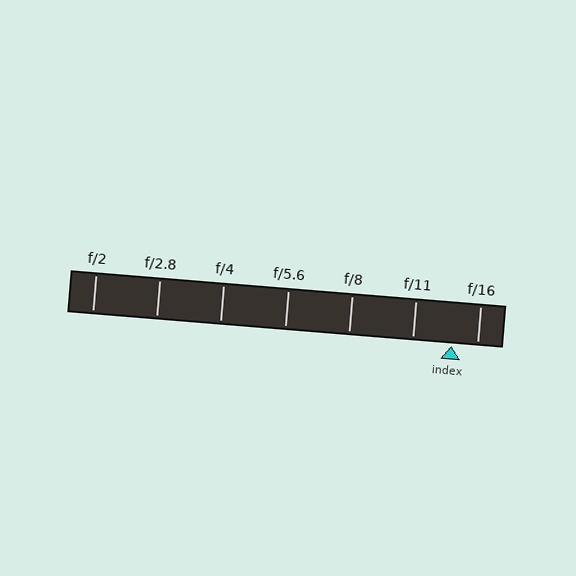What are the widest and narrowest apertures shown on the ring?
The widest aperture shown is f/2 and the narrowest is f/16.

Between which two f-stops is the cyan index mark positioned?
The index mark is between f/11 and f/16.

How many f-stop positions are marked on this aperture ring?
There are 7 f-stop positions marked.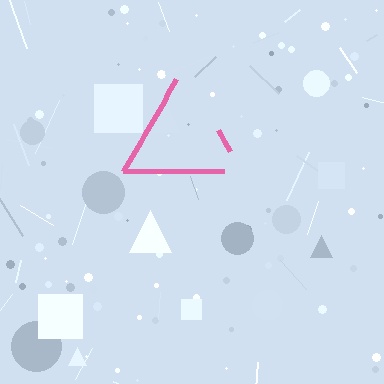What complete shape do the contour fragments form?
The contour fragments form a triangle.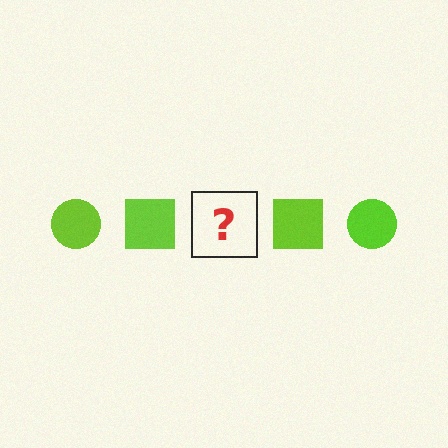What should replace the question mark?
The question mark should be replaced with a lime circle.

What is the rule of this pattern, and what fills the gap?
The rule is that the pattern cycles through circle, square shapes in lime. The gap should be filled with a lime circle.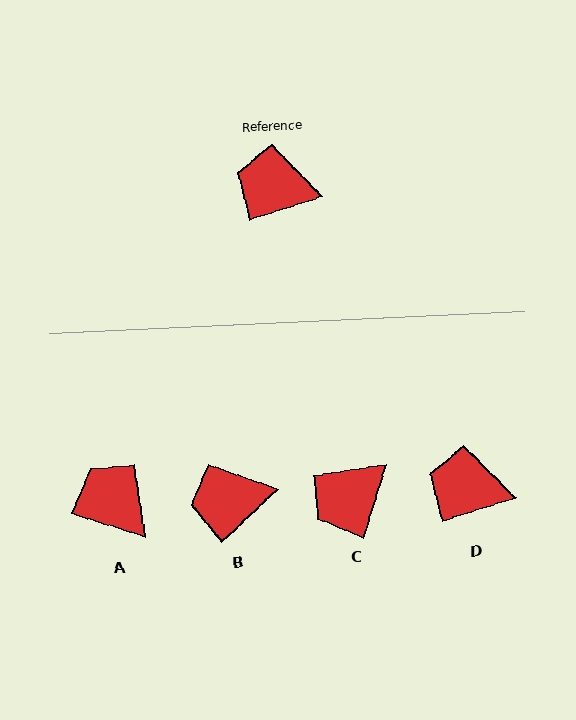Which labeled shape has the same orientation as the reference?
D.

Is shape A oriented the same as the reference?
No, it is off by about 36 degrees.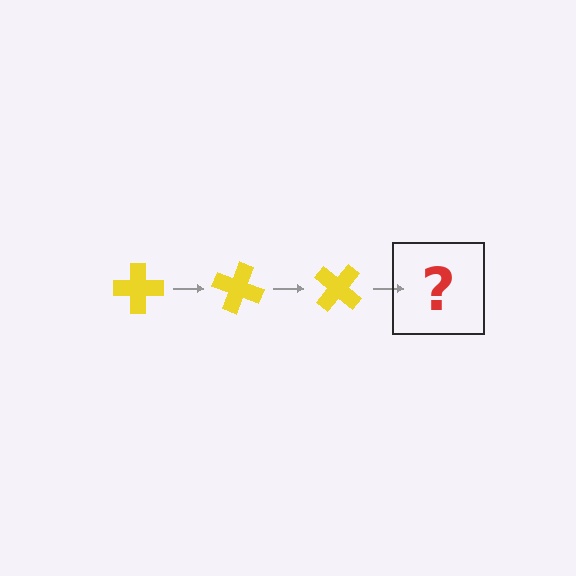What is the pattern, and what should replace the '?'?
The pattern is that the cross rotates 20 degrees each step. The '?' should be a yellow cross rotated 60 degrees.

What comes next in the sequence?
The next element should be a yellow cross rotated 60 degrees.